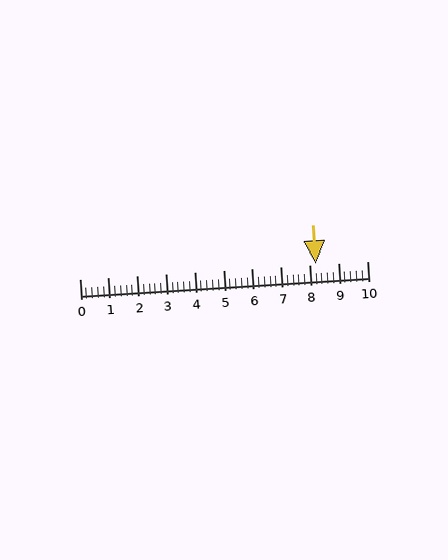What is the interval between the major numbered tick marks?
The major tick marks are spaced 1 units apart.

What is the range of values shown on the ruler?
The ruler shows values from 0 to 10.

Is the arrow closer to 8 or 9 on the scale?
The arrow is closer to 8.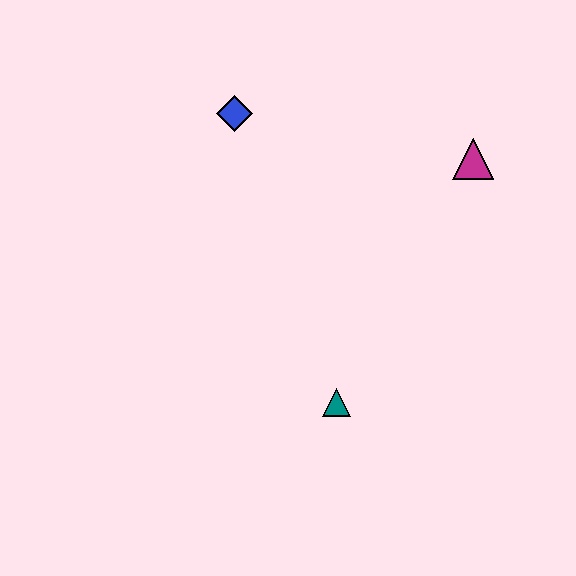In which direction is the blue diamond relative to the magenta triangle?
The blue diamond is to the left of the magenta triangle.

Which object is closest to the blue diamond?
The magenta triangle is closest to the blue diamond.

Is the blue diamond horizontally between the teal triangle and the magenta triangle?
No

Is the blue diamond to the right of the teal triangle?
No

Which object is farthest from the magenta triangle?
The teal triangle is farthest from the magenta triangle.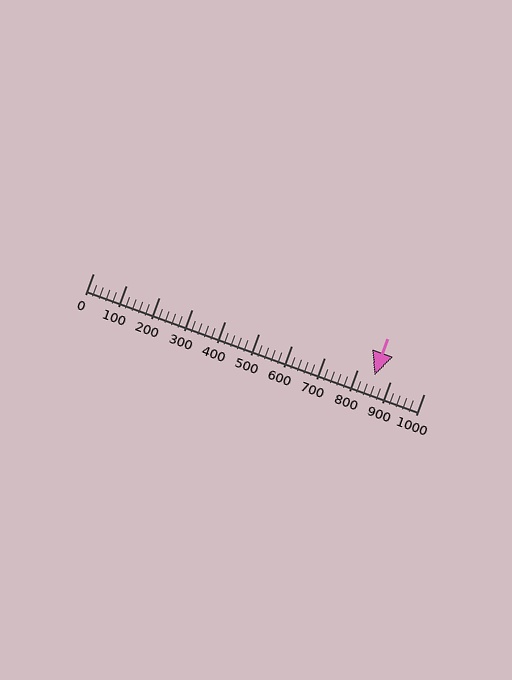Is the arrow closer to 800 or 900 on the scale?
The arrow is closer to 900.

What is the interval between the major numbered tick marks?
The major tick marks are spaced 100 units apart.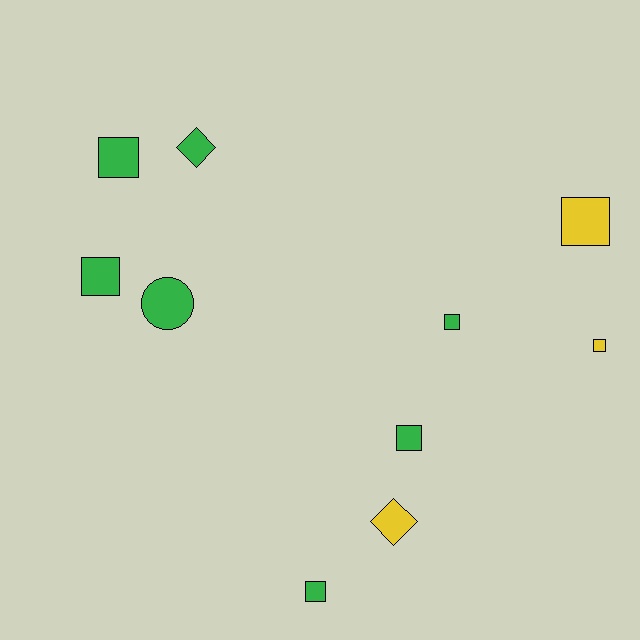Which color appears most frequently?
Green, with 7 objects.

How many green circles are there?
There is 1 green circle.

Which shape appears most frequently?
Square, with 7 objects.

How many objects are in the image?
There are 10 objects.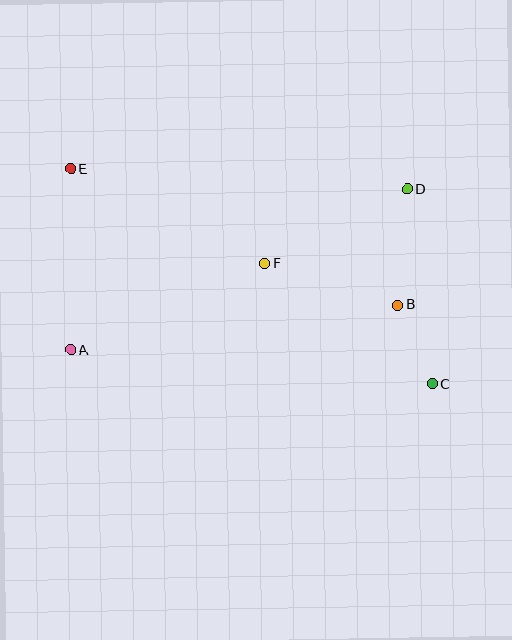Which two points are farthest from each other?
Points C and E are farthest from each other.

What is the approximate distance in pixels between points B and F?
The distance between B and F is approximately 139 pixels.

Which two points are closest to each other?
Points B and C are closest to each other.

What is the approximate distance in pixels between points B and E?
The distance between B and E is approximately 354 pixels.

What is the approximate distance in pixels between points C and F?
The distance between C and F is approximately 206 pixels.